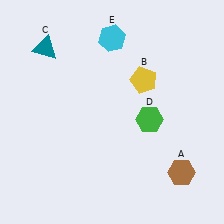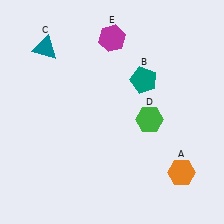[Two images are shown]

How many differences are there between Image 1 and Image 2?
There are 3 differences between the two images.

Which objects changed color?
A changed from brown to orange. B changed from yellow to teal. E changed from cyan to magenta.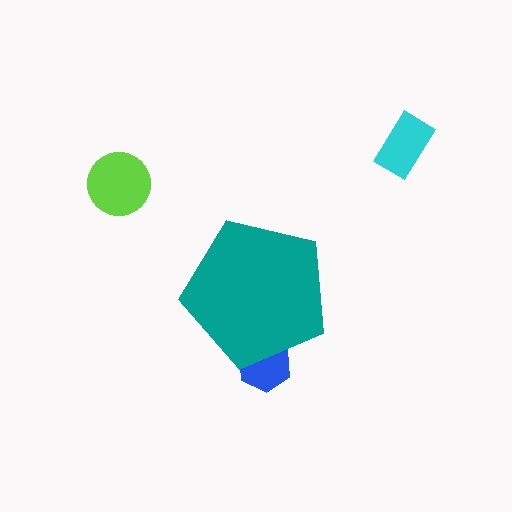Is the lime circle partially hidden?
No, the lime circle is fully visible.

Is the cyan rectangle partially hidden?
No, the cyan rectangle is fully visible.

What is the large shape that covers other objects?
A teal pentagon.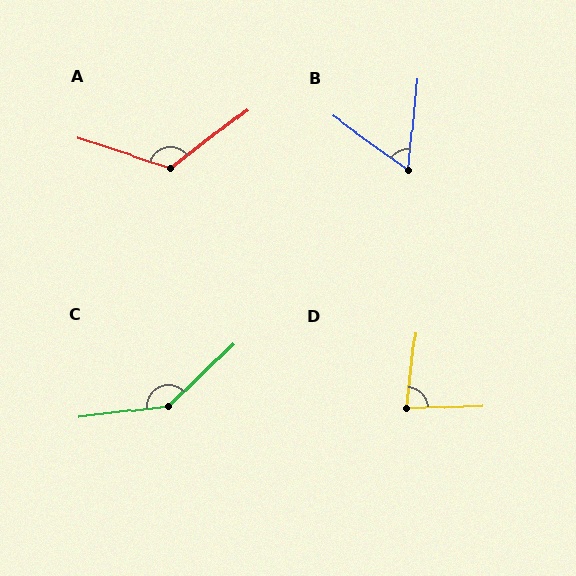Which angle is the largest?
C, at approximately 144 degrees.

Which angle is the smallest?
B, at approximately 60 degrees.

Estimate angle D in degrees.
Approximately 81 degrees.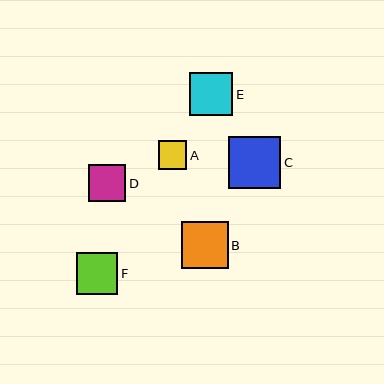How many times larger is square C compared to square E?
Square C is approximately 1.2 times the size of square E.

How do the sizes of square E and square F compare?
Square E and square F are approximately the same size.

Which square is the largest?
Square C is the largest with a size of approximately 52 pixels.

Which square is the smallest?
Square A is the smallest with a size of approximately 28 pixels.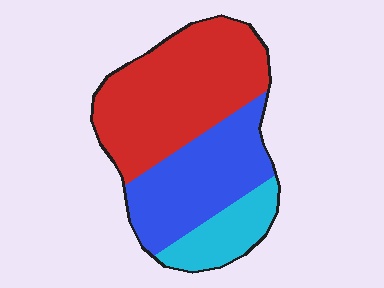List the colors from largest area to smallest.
From largest to smallest: red, blue, cyan.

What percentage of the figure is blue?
Blue takes up about one third (1/3) of the figure.